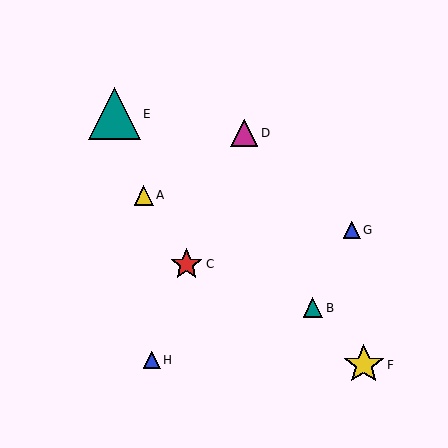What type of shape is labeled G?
Shape G is a blue triangle.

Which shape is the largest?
The teal triangle (labeled E) is the largest.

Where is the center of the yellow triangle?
The center of the yellow triangle is at (144, 195).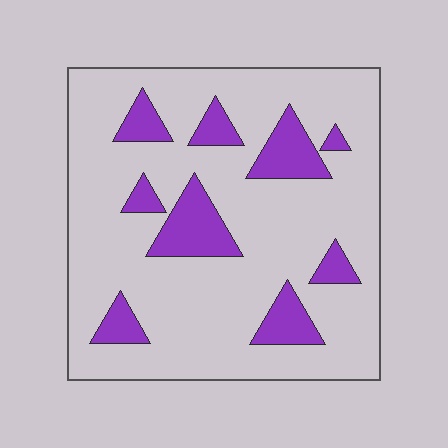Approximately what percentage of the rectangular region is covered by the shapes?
Approximately 20%.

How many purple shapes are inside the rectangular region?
9.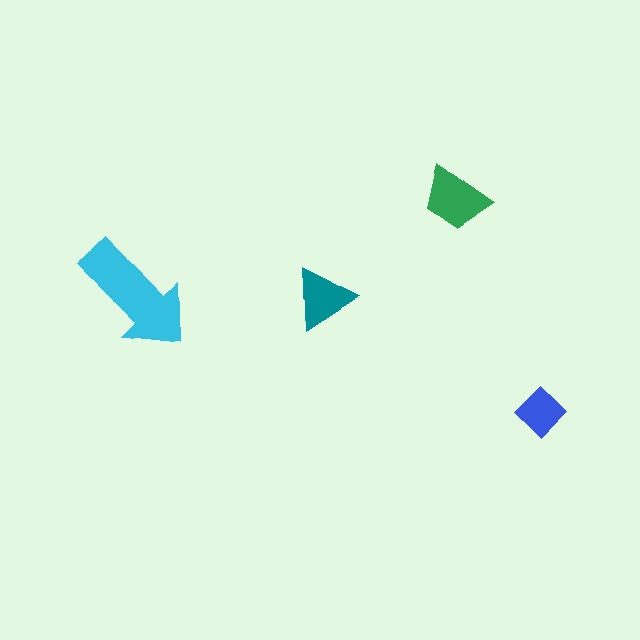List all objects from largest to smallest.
The cyan arrow, the green trapezoid, the teal triangle, the blue diamond.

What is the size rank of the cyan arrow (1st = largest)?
1st.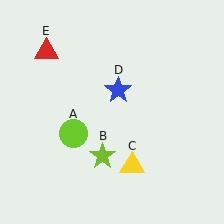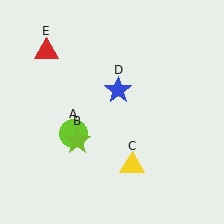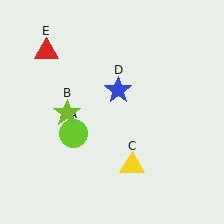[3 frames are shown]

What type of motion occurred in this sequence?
The lime star (object B) rotated clockwise around the center of the scene.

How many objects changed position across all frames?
1 object changed position: lime star (object B).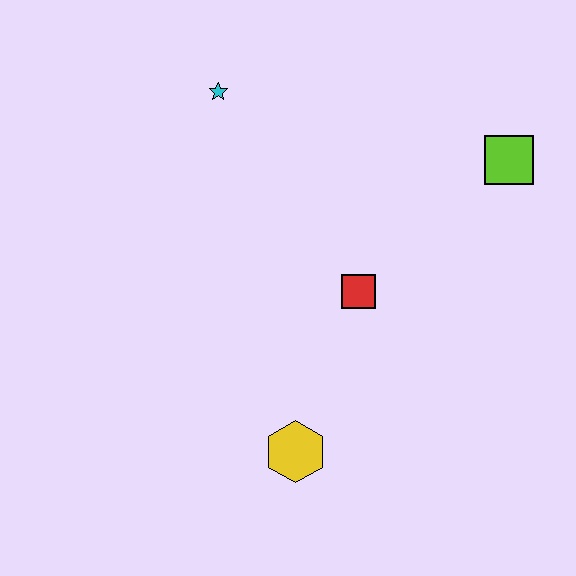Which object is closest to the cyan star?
The red square is closest to the cyan star.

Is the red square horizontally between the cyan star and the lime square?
Yes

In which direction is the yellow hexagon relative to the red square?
The yellow hexagon is below the red square.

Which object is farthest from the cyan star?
The yellow hexagon is farthest from the cyan star.